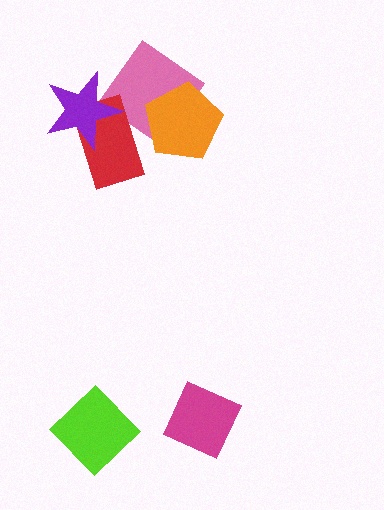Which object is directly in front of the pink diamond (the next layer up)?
The red rectangle is directly in front of the pink diamond.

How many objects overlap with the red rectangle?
2 objects overlap with the red rectangle.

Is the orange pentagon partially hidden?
No, no other shape covers it.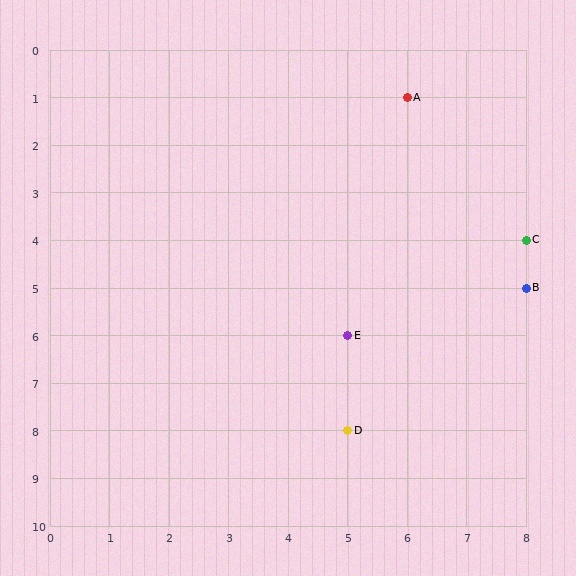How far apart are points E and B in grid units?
Points E and B are 3 columns and 1 row apart (about 3.2 grid units diagonally).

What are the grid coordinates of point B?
Point B is at grid coordinates (8, 5).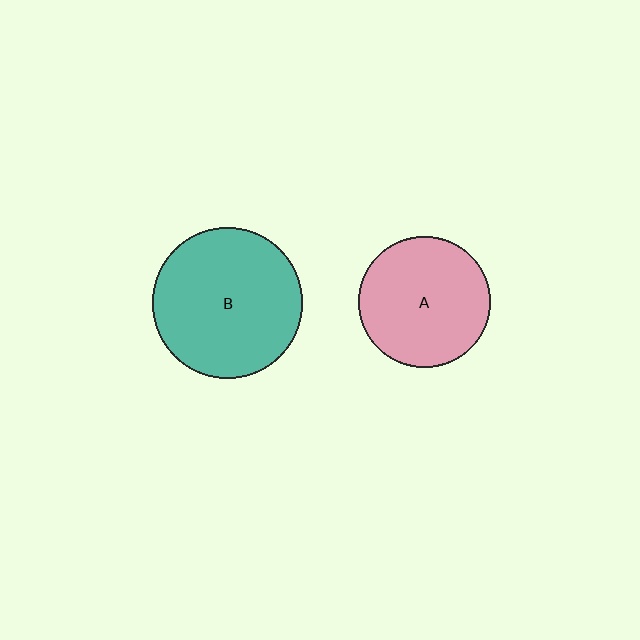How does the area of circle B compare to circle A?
Approximately 1.3 times.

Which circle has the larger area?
Circle B (teal).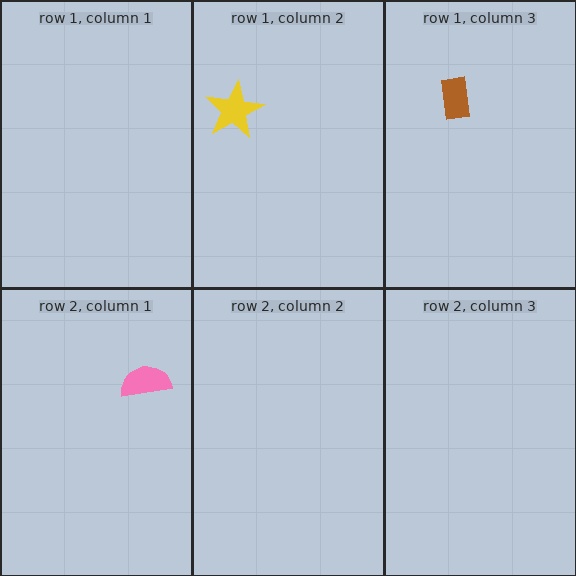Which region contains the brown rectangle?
The row 1, column 3 region.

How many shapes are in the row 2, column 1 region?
1.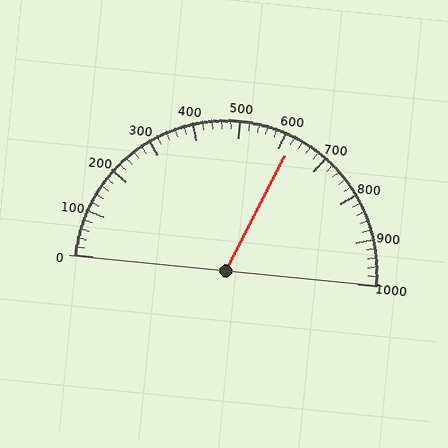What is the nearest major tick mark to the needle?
The nearest major tick mark is 600.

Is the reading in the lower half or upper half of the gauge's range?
The reading is in the upper half of the range (0 to 1000).